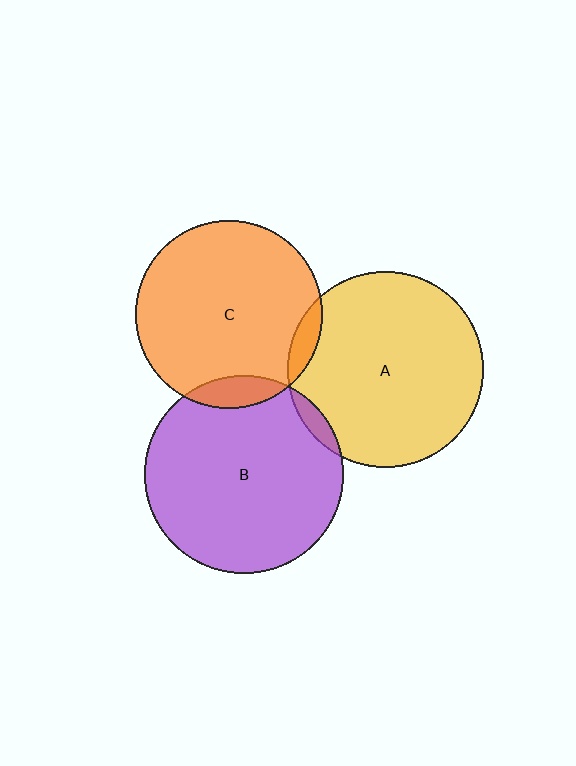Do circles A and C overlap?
Yes.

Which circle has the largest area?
Circle B (purple).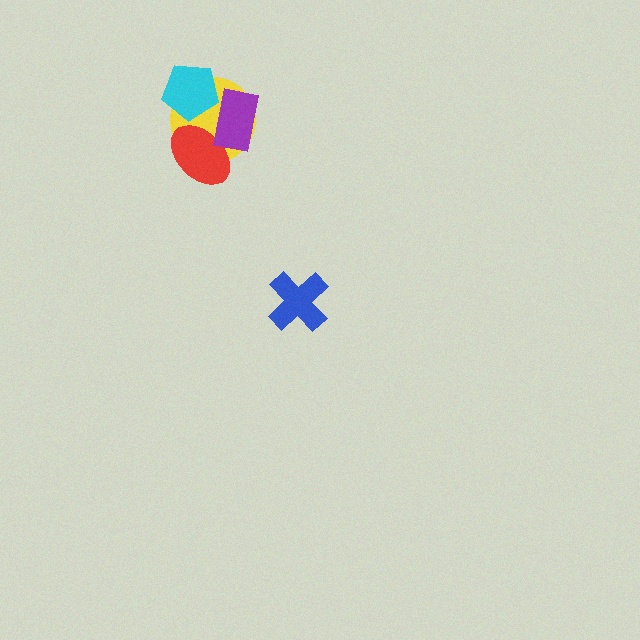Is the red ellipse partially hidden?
Yes, it is partially covered by another shape.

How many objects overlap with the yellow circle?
3 objects overlap with the yellow circle.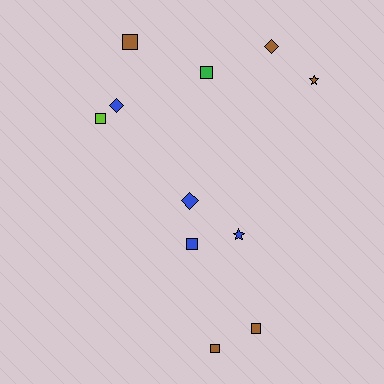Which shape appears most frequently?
Square, with 6 objects.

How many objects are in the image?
There are 11 objects.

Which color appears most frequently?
Brown, with 5 objects.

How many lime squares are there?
There is 1 lime square.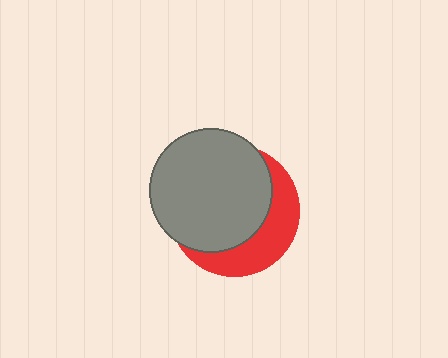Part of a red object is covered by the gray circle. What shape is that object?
It is a circle.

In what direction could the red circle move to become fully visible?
The red circle could move toward the lower-right. That would shift it out from behind the gray circle entirely.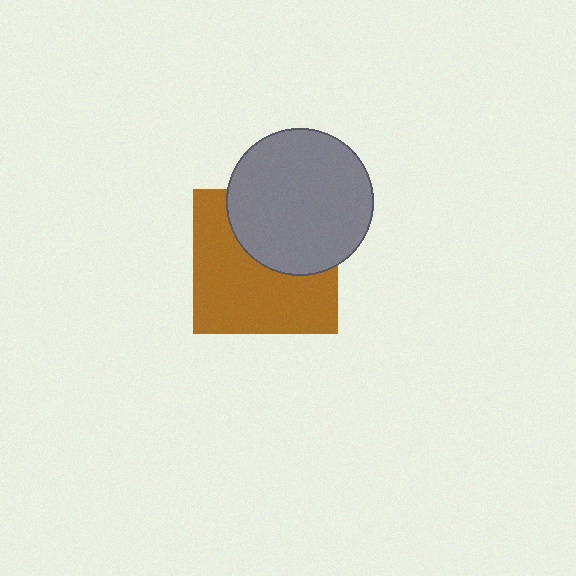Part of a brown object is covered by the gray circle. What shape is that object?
It is a square.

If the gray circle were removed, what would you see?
You would see the complete brown square.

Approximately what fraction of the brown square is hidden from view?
Roughly 40% of the brown square is hidden behind the gray circle.